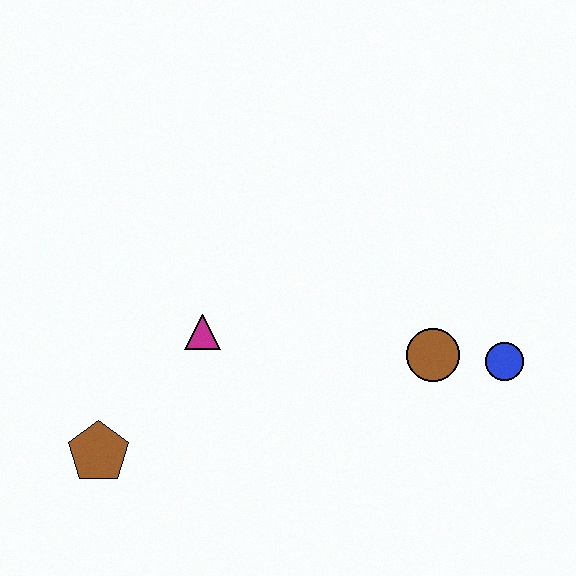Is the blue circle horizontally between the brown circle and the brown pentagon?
No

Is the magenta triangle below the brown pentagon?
No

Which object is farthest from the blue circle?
The brown pentagon is farthest from the blue circle.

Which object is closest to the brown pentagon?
The magenta triangle is closest to the brown pentagon.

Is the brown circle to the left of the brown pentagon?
No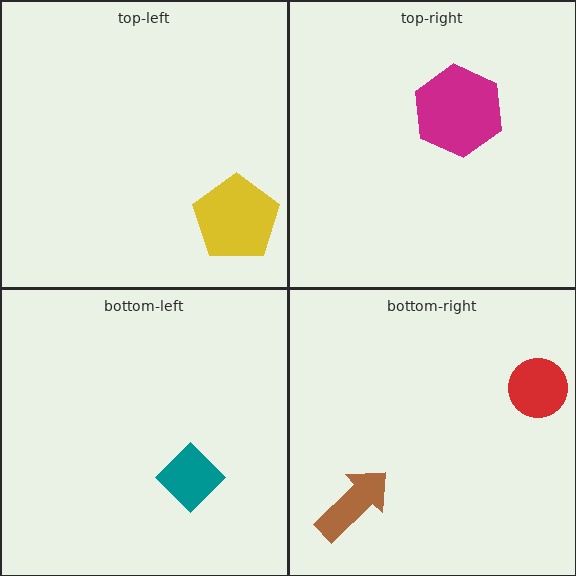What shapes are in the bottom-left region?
The teal diamond.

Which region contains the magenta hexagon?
The top-right region.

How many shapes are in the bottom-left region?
1.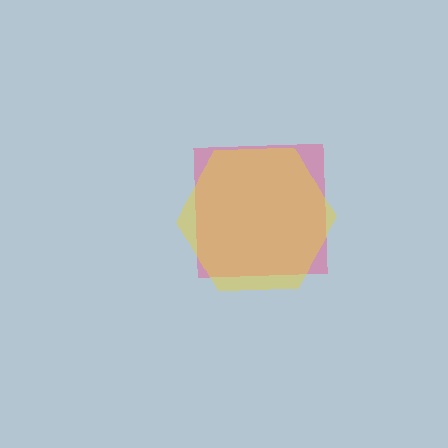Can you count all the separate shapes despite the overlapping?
Yes, there are 2 separate shapes.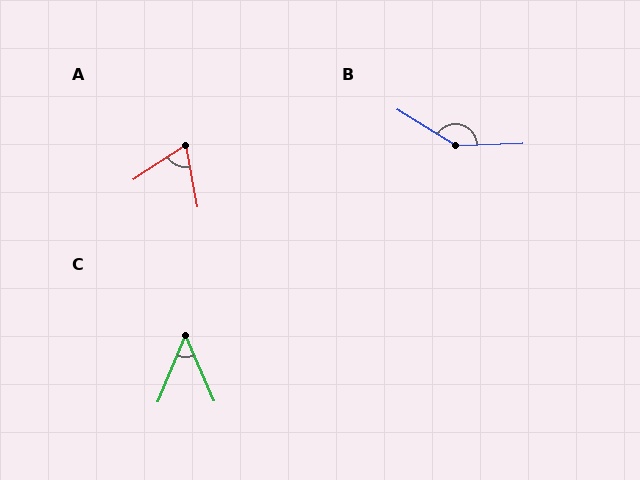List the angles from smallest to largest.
C (45°), A (68°), B (146°).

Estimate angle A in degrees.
Approximately 68 degrees.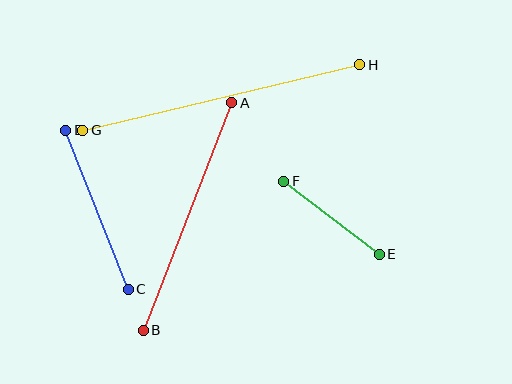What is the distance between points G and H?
The distance is approximately 285 pixels.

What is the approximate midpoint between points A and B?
The midpoint is at approximately (188, 216) pixels.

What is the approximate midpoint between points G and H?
The midpoint is at approximately (221, 98) pixels.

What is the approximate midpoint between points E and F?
The midpoint is at approximately (331, 218) pixels.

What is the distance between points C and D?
The distance is approximately 171 pixels.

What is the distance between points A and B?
The distance is approximately 244 pixels.